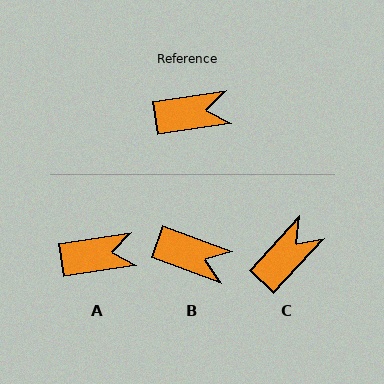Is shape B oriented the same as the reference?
No, it is off by about 29 degrees.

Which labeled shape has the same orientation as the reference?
A.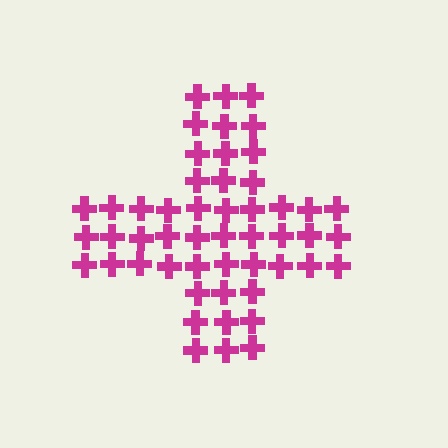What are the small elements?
The small elements are crosses.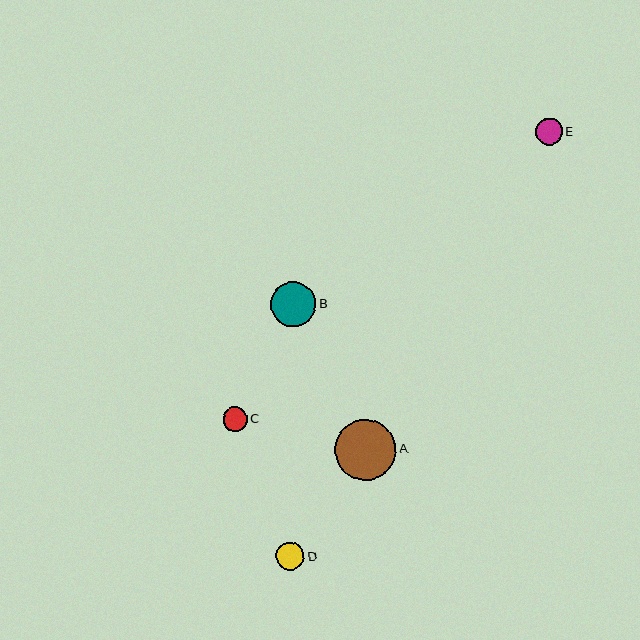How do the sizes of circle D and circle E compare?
Circle D and circle E are approximately the same size.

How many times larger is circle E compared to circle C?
Circle E is approximately 1.1 times the size of circle C.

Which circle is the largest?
Circle A is the largest with a size of approximately 61 pixels.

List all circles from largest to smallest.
From largest to smallest: A, B, D, E, C.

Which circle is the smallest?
Circle C is the smallest with a size of approximately 24 pixels.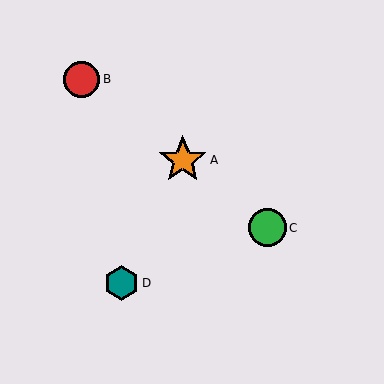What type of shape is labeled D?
Shape D is a teal hexagon.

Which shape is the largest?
The orange star (labeled A) is the largest.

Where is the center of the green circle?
The center of the green circle is at (268, 228).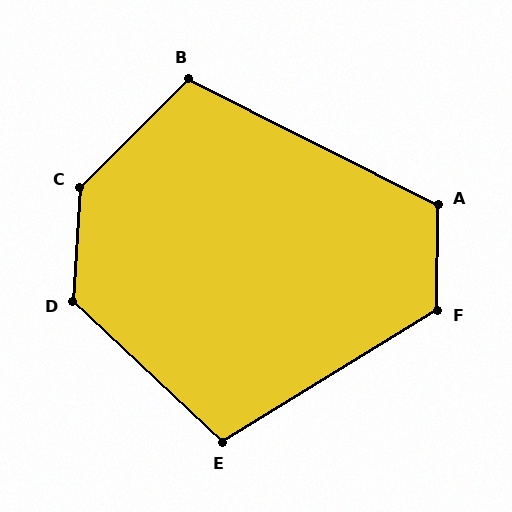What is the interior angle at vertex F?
Approximately 122 degrees (obtuse).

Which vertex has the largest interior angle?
C, at approximately 138 degrees.